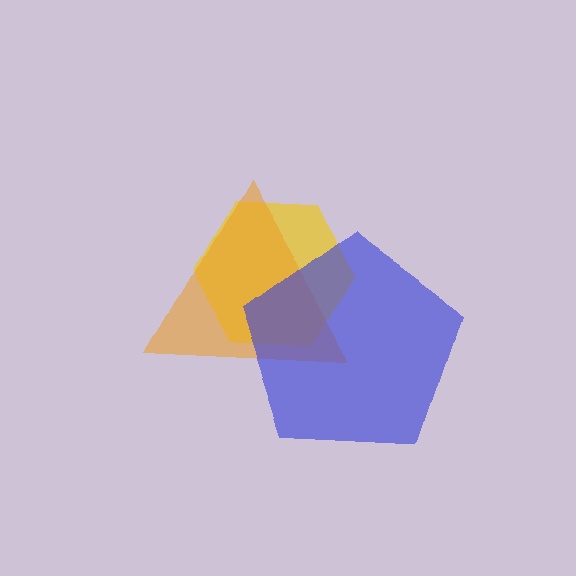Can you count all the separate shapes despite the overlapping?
Yes, there are 3 separate shapes.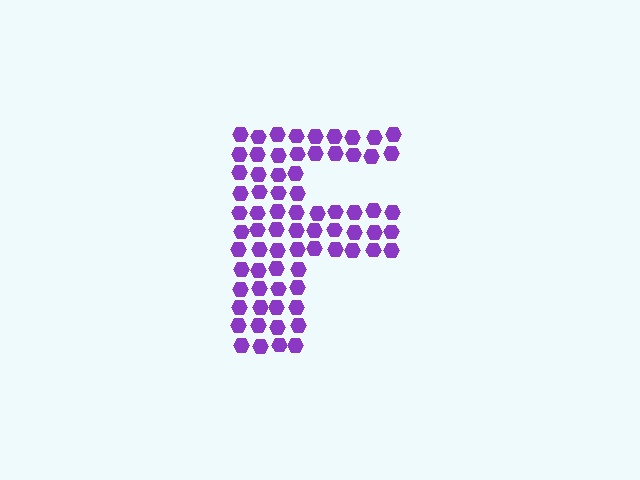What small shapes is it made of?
It is made of small hexagons.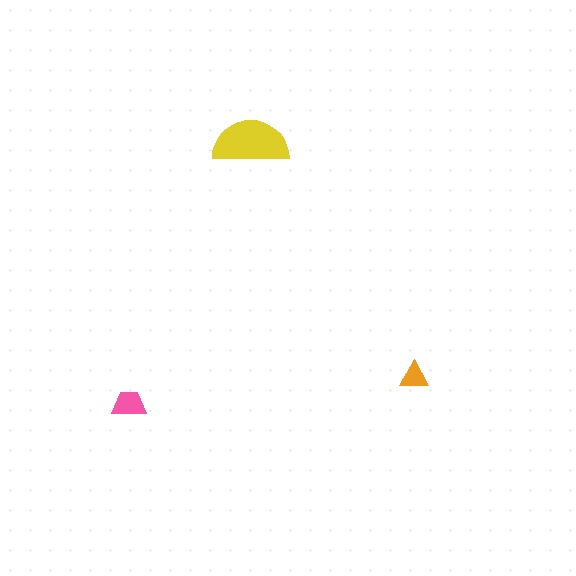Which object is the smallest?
The orange triangle.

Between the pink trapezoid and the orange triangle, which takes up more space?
The pink trapezoid.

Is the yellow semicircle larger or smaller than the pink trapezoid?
Larger.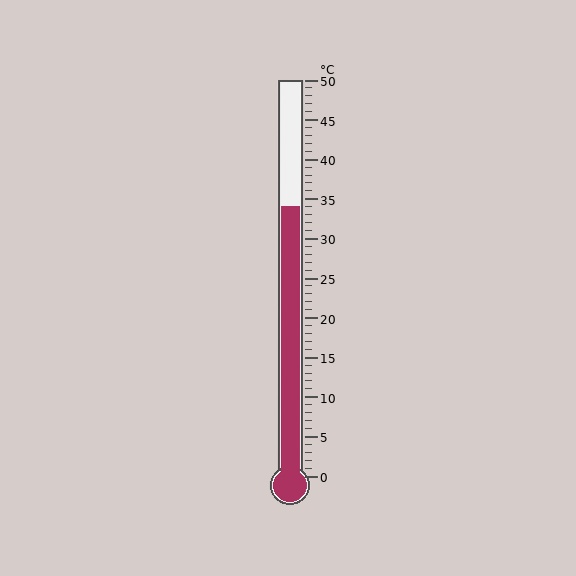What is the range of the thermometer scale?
The thermometer scale ranges from 0°C to 50°C.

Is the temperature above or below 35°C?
The temperature is below 35°C.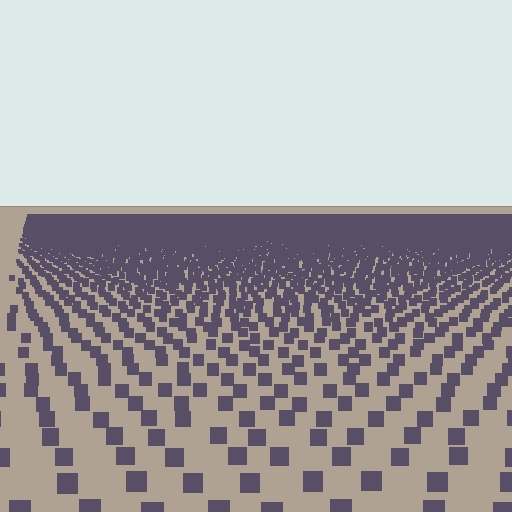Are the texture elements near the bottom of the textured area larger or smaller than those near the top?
Larger. Near the bottom, elements are closer to the viewer and appear at a bigger on-screen size.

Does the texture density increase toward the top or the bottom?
Density increases toward the top.